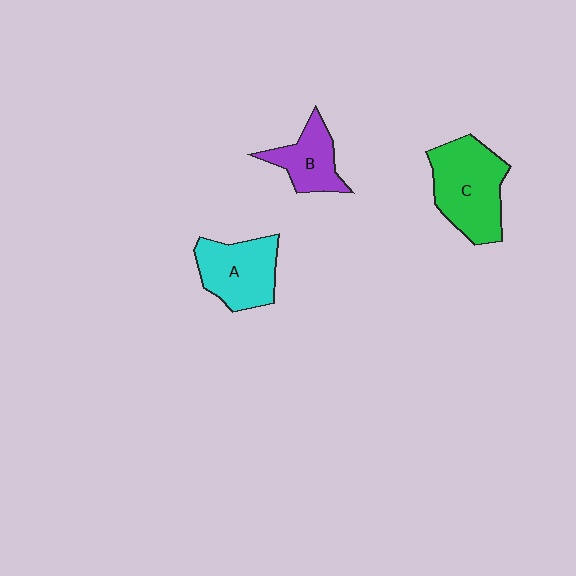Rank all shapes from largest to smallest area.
From largest to smallest: C (green), A (cyan), B (purple).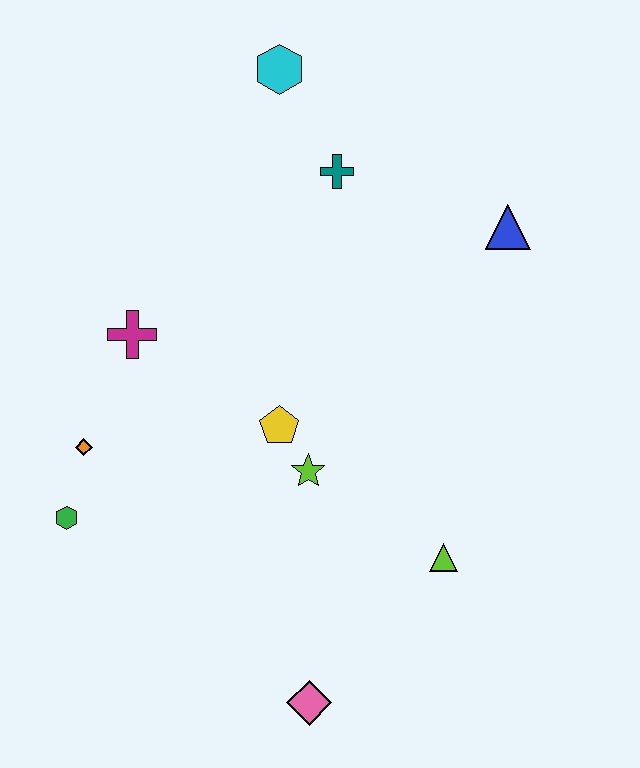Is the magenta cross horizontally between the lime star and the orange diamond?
Yes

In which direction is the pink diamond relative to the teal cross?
The pink diamond is below the teal cross.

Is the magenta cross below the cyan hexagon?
Yes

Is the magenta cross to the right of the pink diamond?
No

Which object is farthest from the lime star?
The cyan hexagon is farthest from the lime star.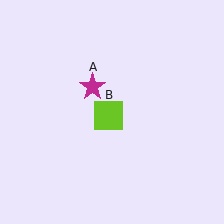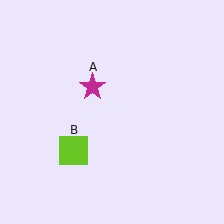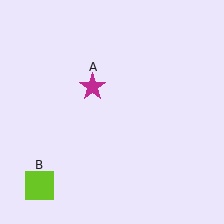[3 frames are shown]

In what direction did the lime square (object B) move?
The lime square (object B) moved down and to the left.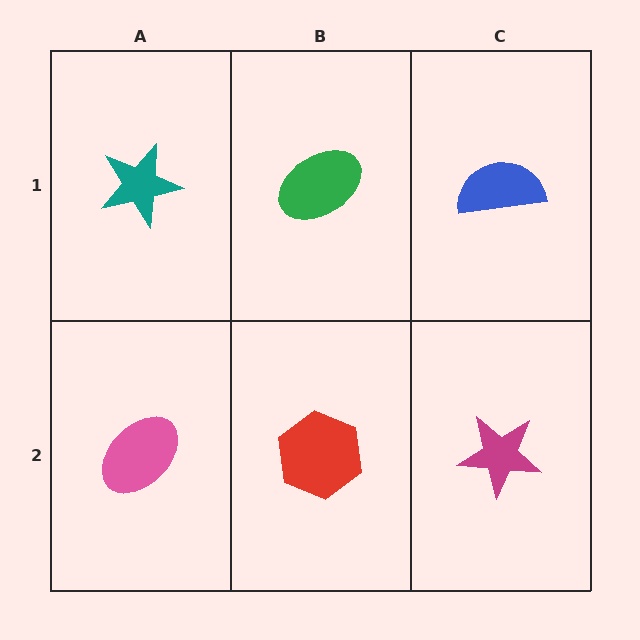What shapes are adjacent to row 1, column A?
A pink ellipse (row 2, column A), a green ellipse (row 1, column B).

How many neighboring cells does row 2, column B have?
3.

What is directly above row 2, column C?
A blue semicircle.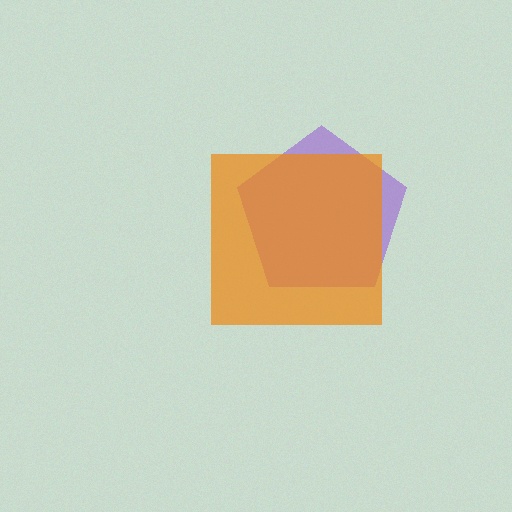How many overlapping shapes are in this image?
There are 2 overlapping shapes in the image.